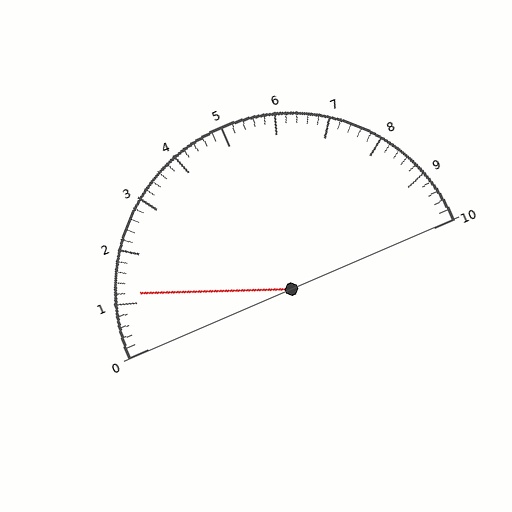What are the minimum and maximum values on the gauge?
The gauge ranges from 0 to 10.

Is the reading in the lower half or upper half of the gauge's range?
The reading is in the lower half of the range (0 to 10).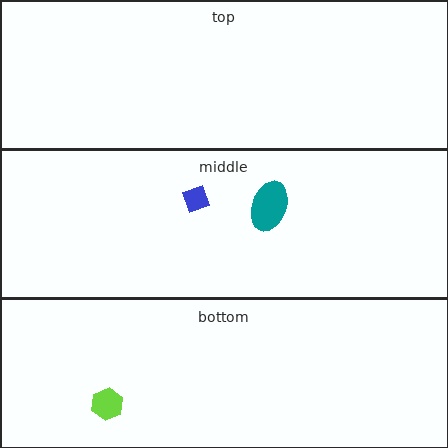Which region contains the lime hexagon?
The bottom region.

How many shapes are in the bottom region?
1.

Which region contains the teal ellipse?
The middle region.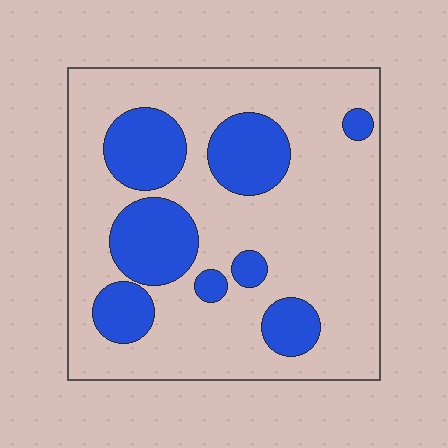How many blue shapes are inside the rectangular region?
8.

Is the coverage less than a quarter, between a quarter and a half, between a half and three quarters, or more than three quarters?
Between a quarter and a half.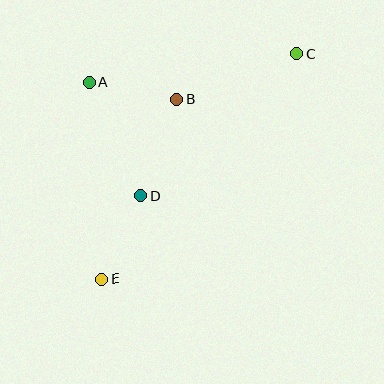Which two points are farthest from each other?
Points C and E are farthest from each other.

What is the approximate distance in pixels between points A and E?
The distance between A and E is approximately 197 pixels.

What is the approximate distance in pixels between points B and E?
The distance between B and E is approximately 195 pixels.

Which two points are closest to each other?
Points A and B are closest to each other.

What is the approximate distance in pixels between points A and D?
The distance between A and D is approximately 125 pixels.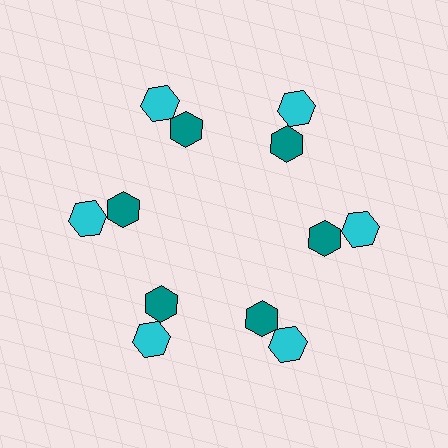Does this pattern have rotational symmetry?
Yes, this pattern has 6-fold rotational symmetry. It looks the same after rotating 60 degrees around the center.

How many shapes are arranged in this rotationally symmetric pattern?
There are 12 shapes, arranged in 6 groups of 2.